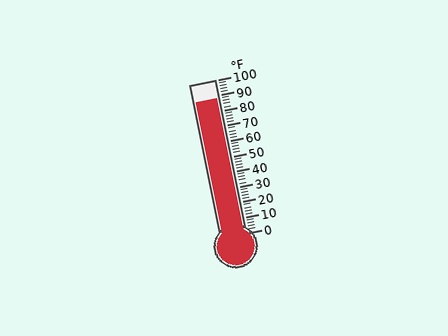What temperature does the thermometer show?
The thermometer shows approximately 88°F.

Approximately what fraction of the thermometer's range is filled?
The thermometer is filled to approximately 90% of its range.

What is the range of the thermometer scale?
The thermometer scale ranges from 0°F to 100°F.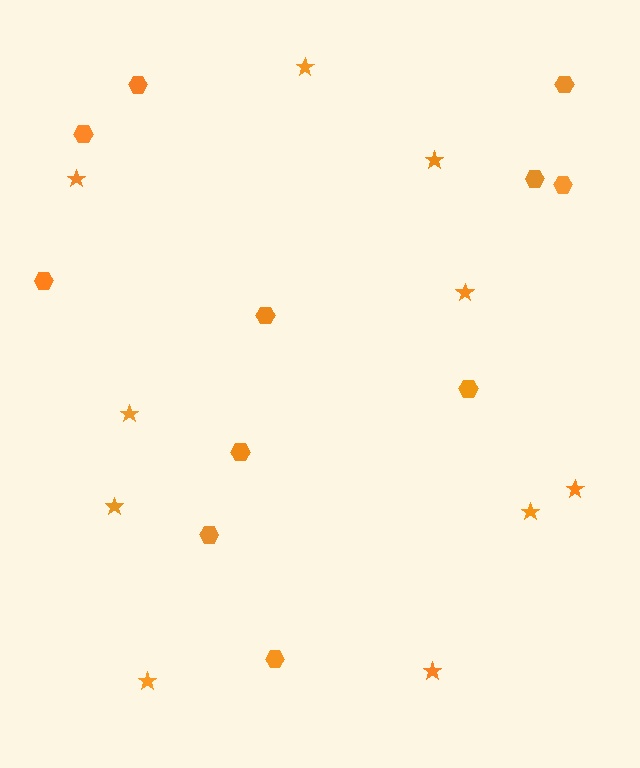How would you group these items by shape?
There are 2 groups: one group of stars (10) and one group of hexagons (11).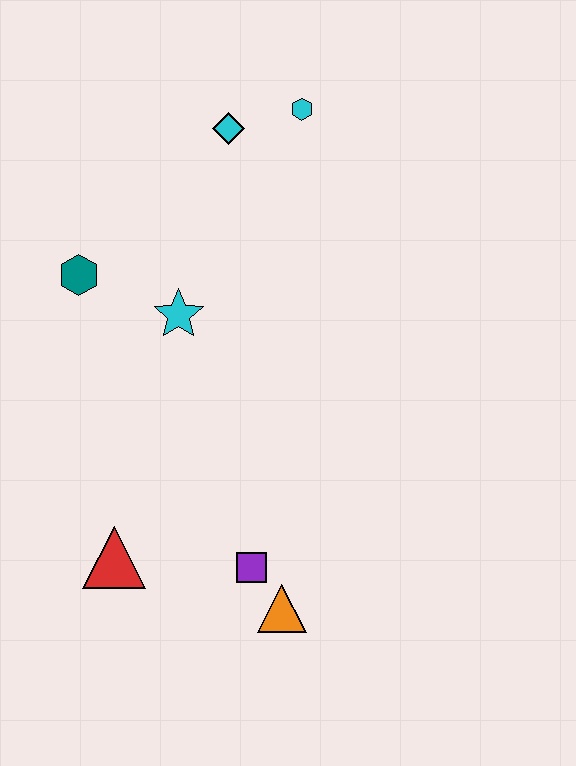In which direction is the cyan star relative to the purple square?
The cyan star is above the purple square.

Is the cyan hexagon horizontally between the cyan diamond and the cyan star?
No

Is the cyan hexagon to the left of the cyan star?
No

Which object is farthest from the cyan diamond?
The orange triangle is farthest from the cyan diamond.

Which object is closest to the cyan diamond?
The cyan hexagon is closest to the cyan diamond.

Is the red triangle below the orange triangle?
No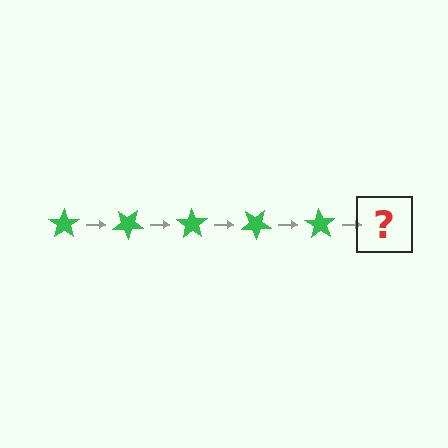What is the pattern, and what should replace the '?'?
The pattern is that the star rotates 35 degrees each step. The '?' should be a green star rotated 175 degrees.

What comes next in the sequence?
The next element should be a green star rotated 175 degrees.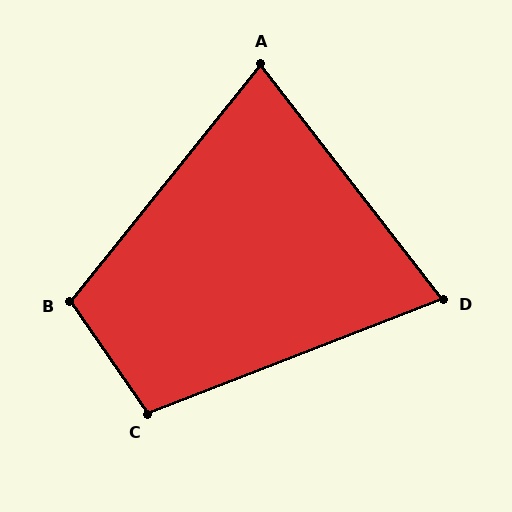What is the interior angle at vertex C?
Approximately 103 degrees (obtuse).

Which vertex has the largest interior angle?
B, at approximately 107 degrees.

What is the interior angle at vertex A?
Approximately 77 degrees (acute).